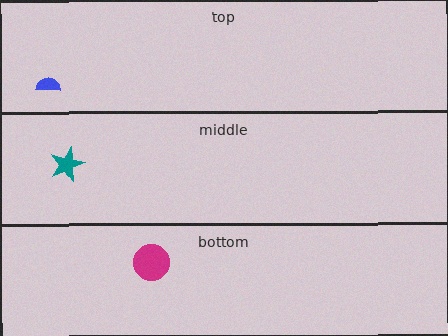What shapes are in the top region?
The blue semicircle.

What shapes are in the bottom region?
The magenta circle.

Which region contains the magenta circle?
The bottom region.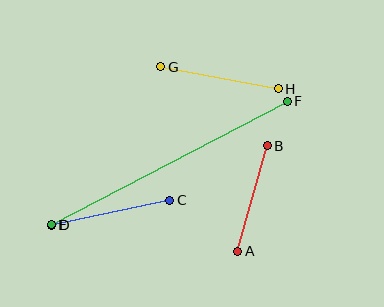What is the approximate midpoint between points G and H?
The midpoint is at approximately (219, 78) pixels.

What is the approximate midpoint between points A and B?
The midpoint is at approximately (252, 199) pixels.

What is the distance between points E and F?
The distance is approximately 266 pixels.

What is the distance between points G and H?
The distance is approximately 120 pixels.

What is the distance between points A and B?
The distance is approximately 109 pixels.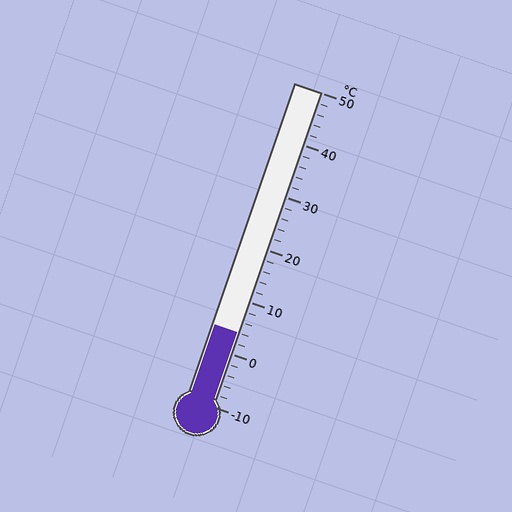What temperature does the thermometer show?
The thermometer shows approximately 4°C.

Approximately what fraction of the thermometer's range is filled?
The thermometer is filled to approximately 25% of its range.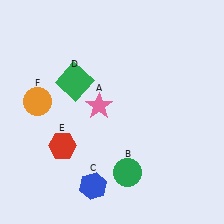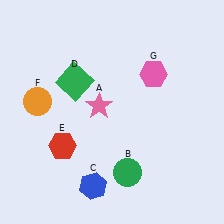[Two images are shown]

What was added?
A pink hexagon (G) was added in Image 2.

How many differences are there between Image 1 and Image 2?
There is 1 difference between the two images.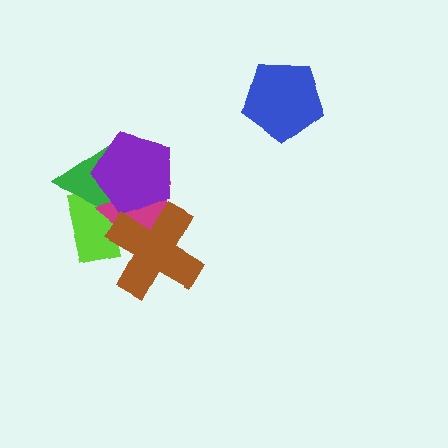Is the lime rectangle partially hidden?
Yes, it is partially covered by another shape.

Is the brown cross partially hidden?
No, no other shape covers it.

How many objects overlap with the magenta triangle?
4 objects overlap with the magenta triangle.